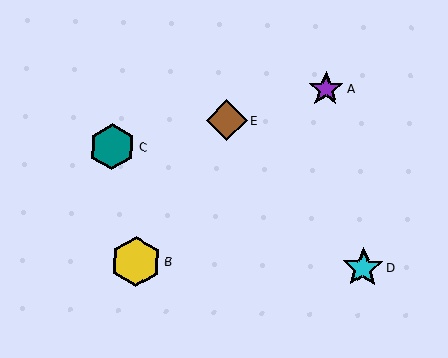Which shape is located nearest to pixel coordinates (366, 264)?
The cyan star (labeled D) at (363, 268) is nearest to that location.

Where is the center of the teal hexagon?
The center of the teal hexagon is at (112, 147).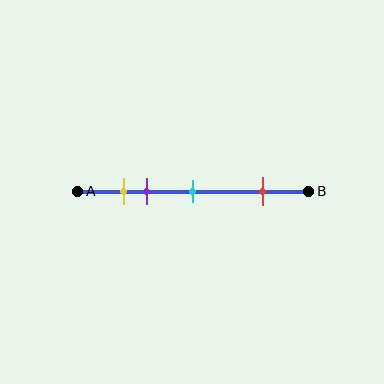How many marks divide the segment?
There are 4 marks dividing the segment.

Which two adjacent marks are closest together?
The yellow and purple marks are the closest adjacent pair.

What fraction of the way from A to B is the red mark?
The red mark is approximately 80% (0.8) of the way from A to B.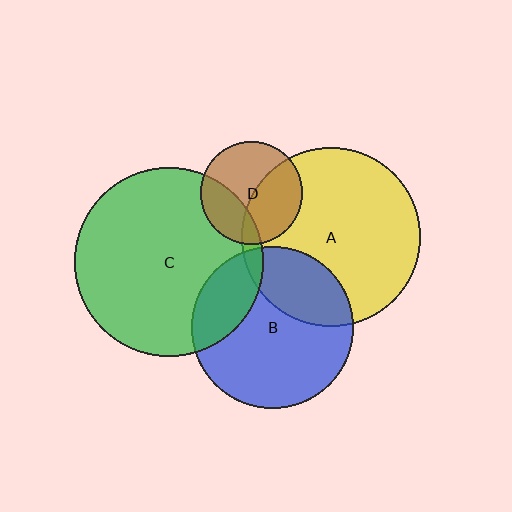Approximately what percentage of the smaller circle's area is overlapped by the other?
Approximately 40%.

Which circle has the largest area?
Circle C (green).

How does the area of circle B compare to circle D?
Approximately 2.5 times.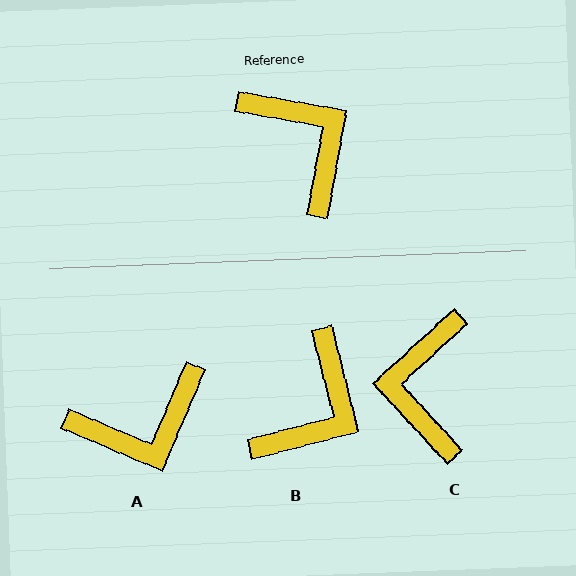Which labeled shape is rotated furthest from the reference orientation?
C, about 142 degrees away.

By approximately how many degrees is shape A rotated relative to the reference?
Approximately 103 degrees clockwise.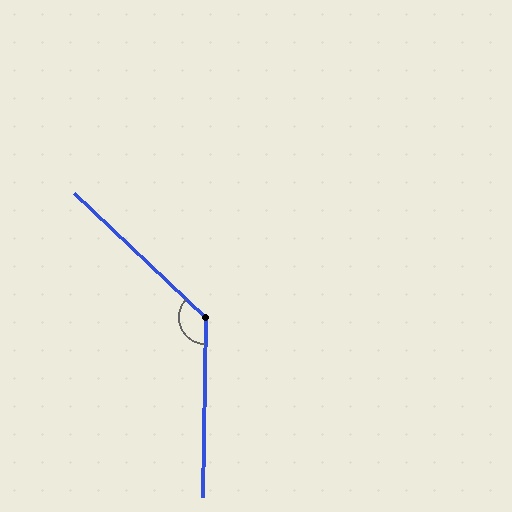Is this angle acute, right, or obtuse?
It is obtuse.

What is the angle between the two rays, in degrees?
Approximately 133 degrees.